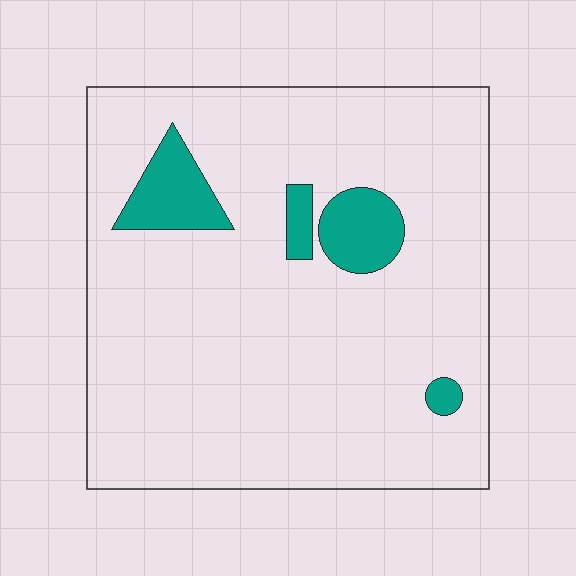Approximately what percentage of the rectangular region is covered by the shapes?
Approximately 10%.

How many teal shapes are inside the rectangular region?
4.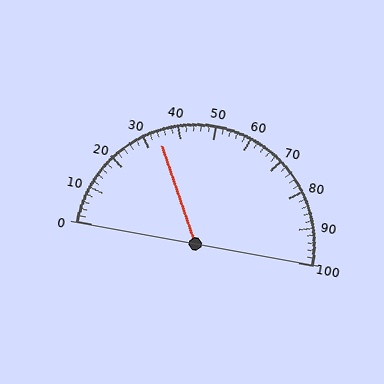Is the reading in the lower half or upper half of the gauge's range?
The reading is in the lower half of the range (0 to 100).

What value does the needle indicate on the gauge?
The needle indicates approximately 34.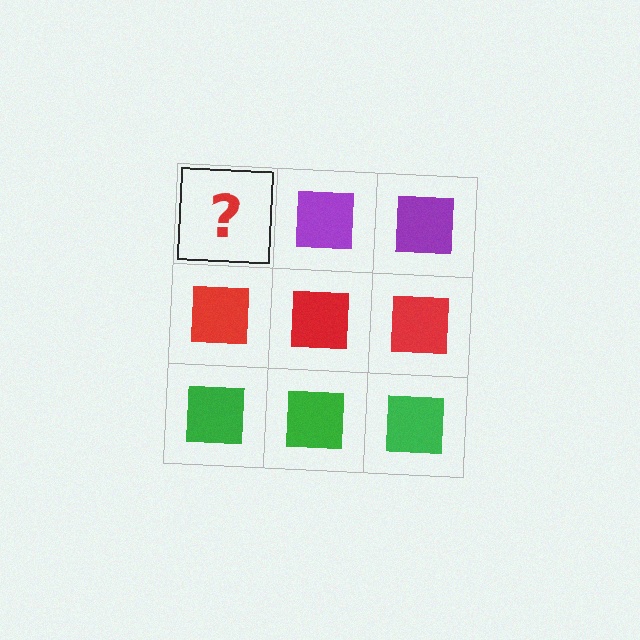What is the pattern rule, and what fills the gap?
The rule is that each row has a consistent color. The gap should be filled with a purple square.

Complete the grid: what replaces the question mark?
The question mark should be replaced with a purple square.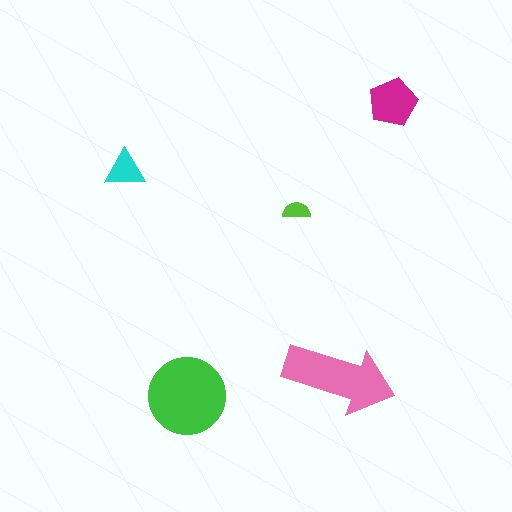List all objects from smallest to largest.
The lime semicircle, the cyan triangle, the magenta pentagon, the pink arrow, the green circle.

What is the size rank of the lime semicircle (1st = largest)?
5th.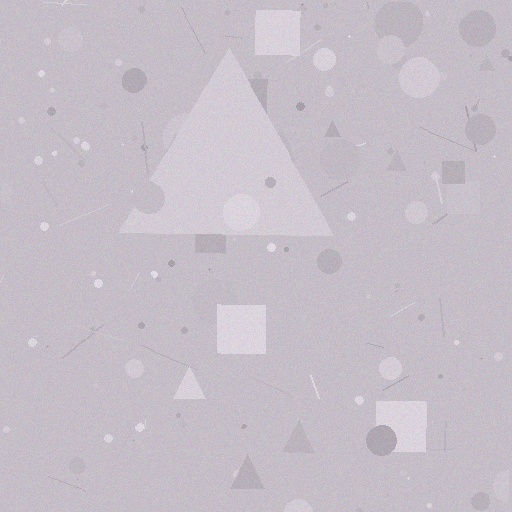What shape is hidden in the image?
A triangle is hidden in the image.